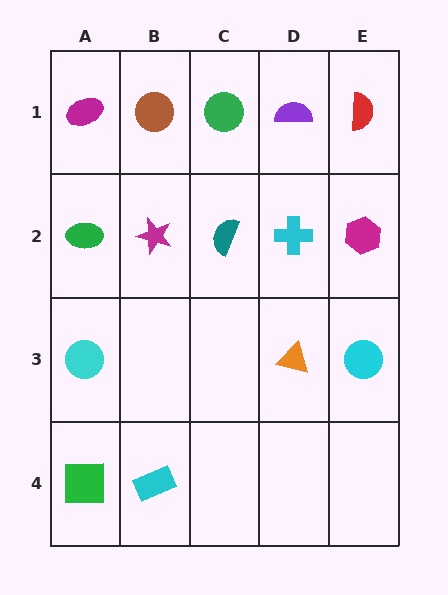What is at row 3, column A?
A cyan circle.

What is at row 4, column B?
A cyan rectangle.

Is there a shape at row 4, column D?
No, that cell is empty.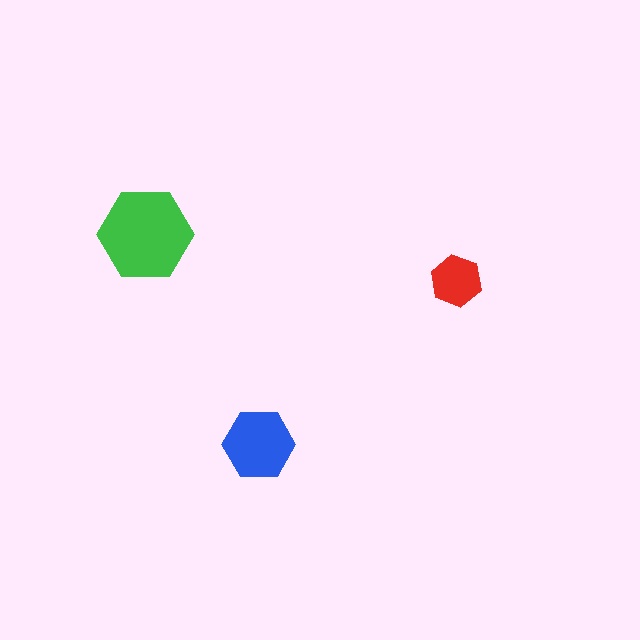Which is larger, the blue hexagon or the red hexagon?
The blue one.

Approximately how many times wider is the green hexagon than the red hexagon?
About 2 times wider.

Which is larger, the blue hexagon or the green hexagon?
The green one.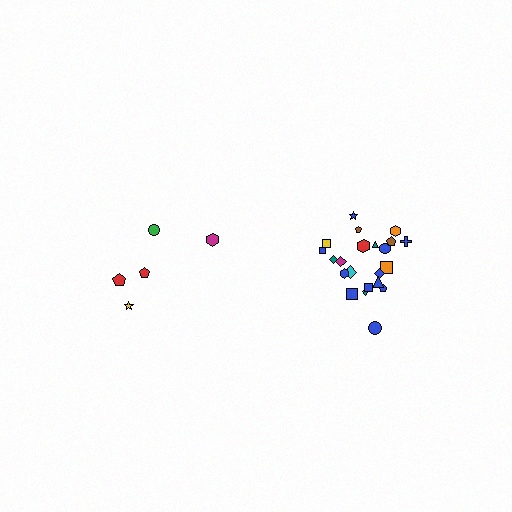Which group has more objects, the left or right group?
The right group.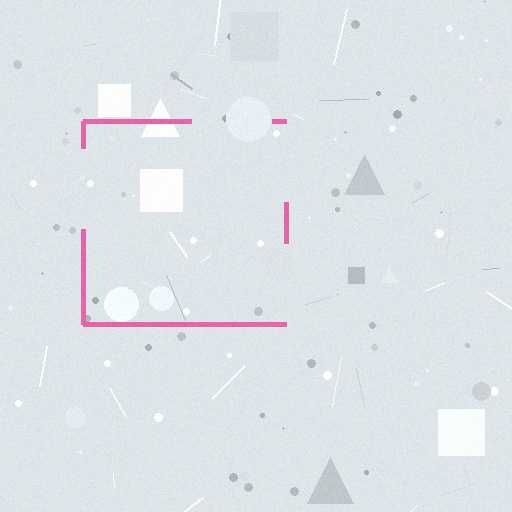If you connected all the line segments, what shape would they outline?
They would outline a square.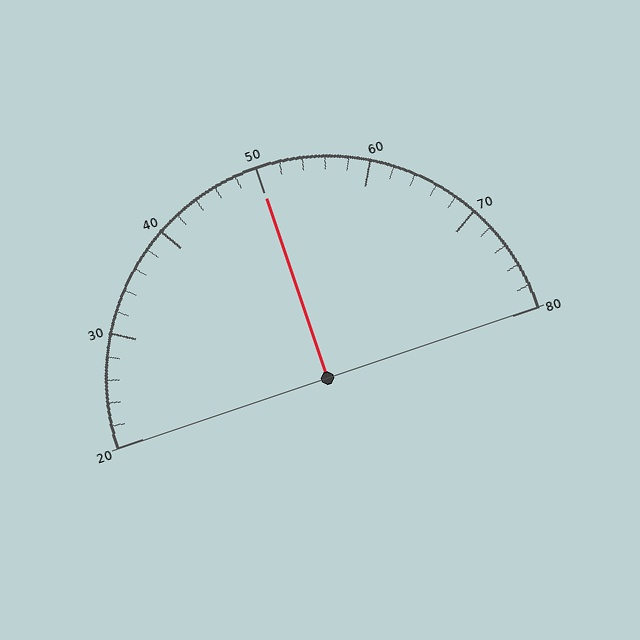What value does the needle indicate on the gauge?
The needle indicates approximately 50.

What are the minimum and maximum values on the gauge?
The gauge ranges from 20 to 80.